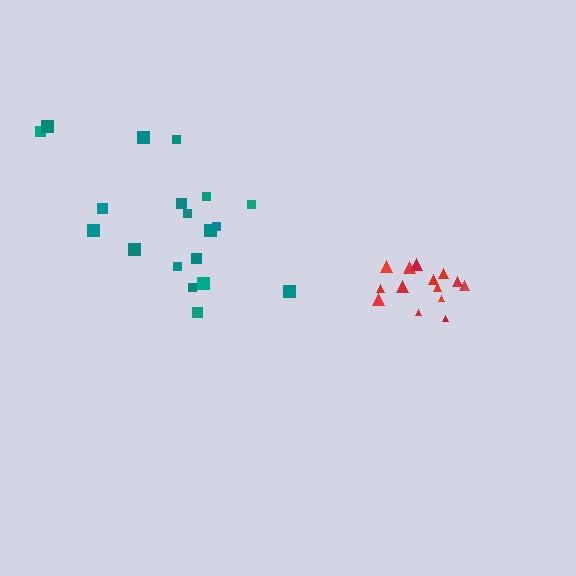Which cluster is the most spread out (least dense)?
Teal.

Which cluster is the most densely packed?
Red.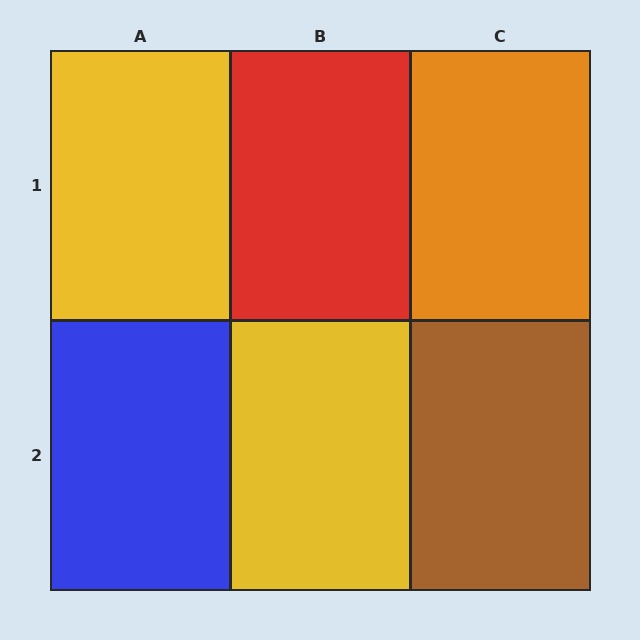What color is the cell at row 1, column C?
Orange.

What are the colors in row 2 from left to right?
Blue, yellow, brown.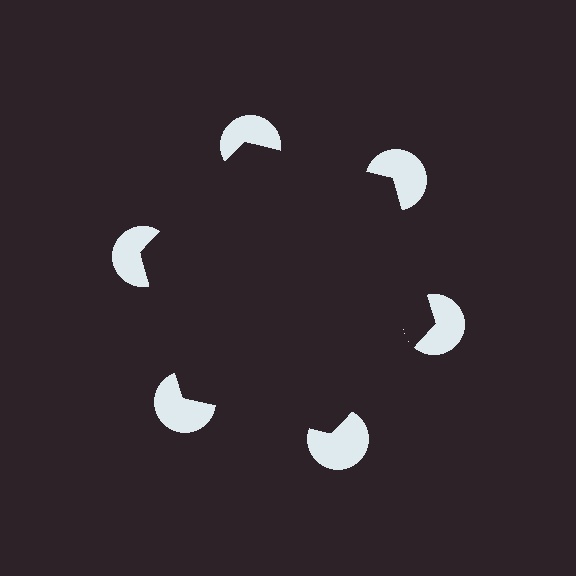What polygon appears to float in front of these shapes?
An illusory hexagon — its edges are inferred from the aligned wedge cuts in the pac-man discs, not physically drawn.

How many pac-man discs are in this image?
There are 6 — one at each vertex of the illusory hexagon.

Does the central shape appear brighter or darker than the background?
It typically appears slightly darker than the background, even though no actual brightness change is drawn.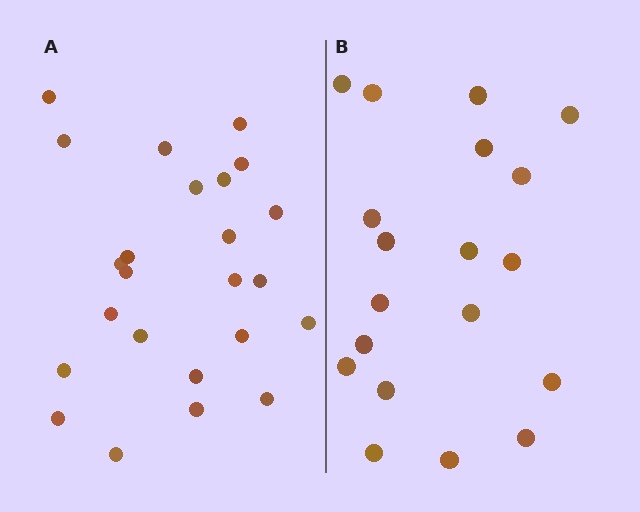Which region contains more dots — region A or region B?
Region A (the left region) has more dots.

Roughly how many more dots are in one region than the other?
Region A has about 5 more dots than region B.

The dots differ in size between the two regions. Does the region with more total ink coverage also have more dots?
No. Region B has more total ink coverage because its dots are larger, but region A actually contains more individual dots. Total area can be misleading — the number of items is what matters here.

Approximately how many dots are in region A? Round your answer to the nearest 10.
About 20 dots. (The exact count is 24, which rounds to 20.)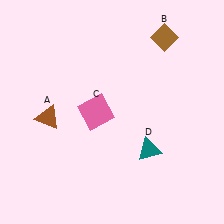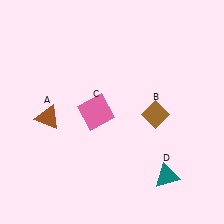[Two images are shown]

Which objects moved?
The objects that moved are: the brown diamond (B), the teal triangle (D).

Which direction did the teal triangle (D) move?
The teal triangle (D) moved down.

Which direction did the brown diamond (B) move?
The brown diamond (B) moved down.